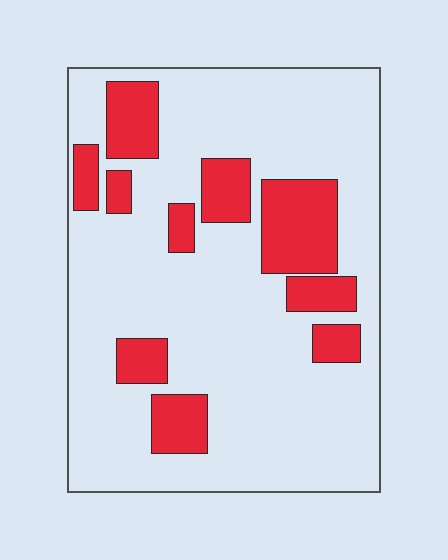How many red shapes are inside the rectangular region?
10.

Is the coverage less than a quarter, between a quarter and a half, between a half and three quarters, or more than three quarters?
Less than a quarter.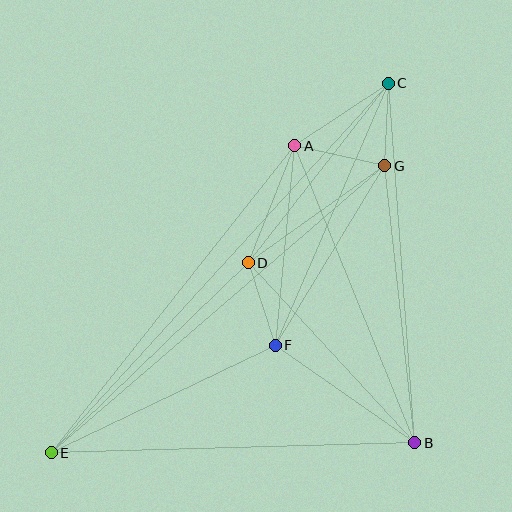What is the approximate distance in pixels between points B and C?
The distance between B and C is approximately 360 pixels.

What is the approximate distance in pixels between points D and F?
The distance between D and F is approximately 87 pixels.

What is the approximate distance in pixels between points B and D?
The distance between B and D is approximately 246 pixels.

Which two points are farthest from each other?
Points C and E are farthest from each other.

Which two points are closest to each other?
Points C and G are closest to each other.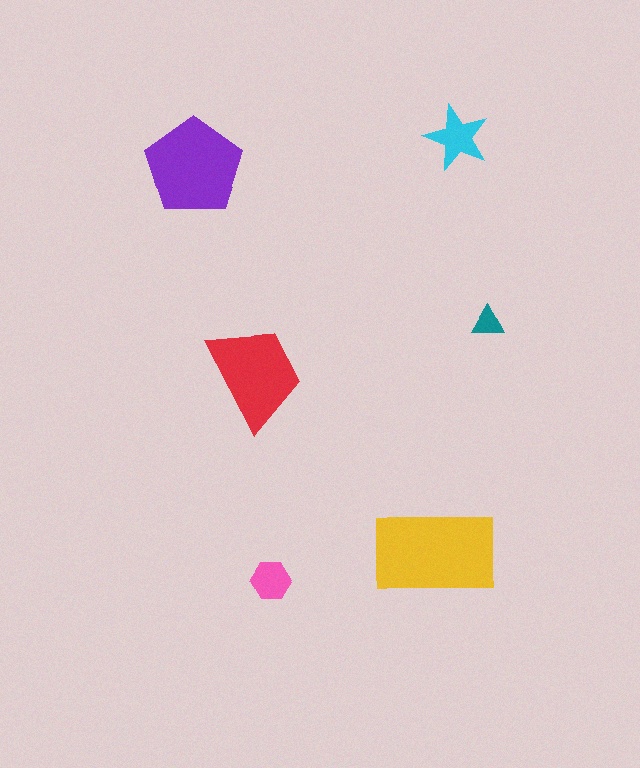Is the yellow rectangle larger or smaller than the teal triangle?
Larger.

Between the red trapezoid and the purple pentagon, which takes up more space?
The purple pentagon.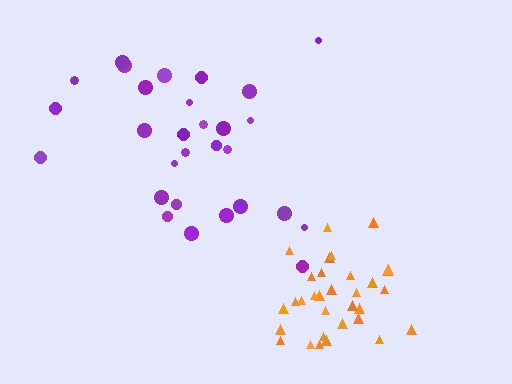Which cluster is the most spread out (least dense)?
Purple.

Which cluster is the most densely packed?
Orange.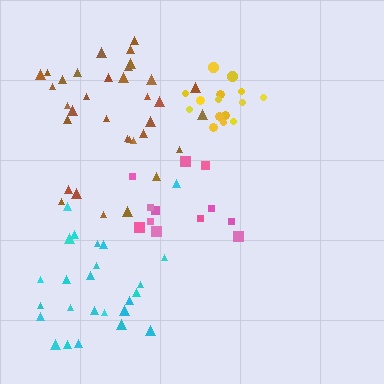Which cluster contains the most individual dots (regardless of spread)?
Brown (34).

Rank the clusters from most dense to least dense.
yellow, brown, pink, cyan.